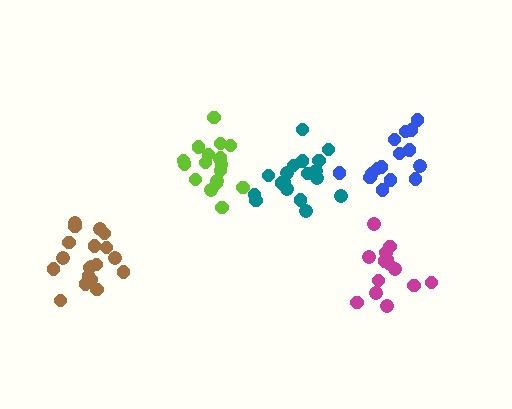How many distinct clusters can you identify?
There are 5 distinct clusters.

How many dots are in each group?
Group 1: 14 dots, Group 2: 18 dots, Group 3: 18 dots, Group 4: 15 dots, Group 5: 19 dots (84 total).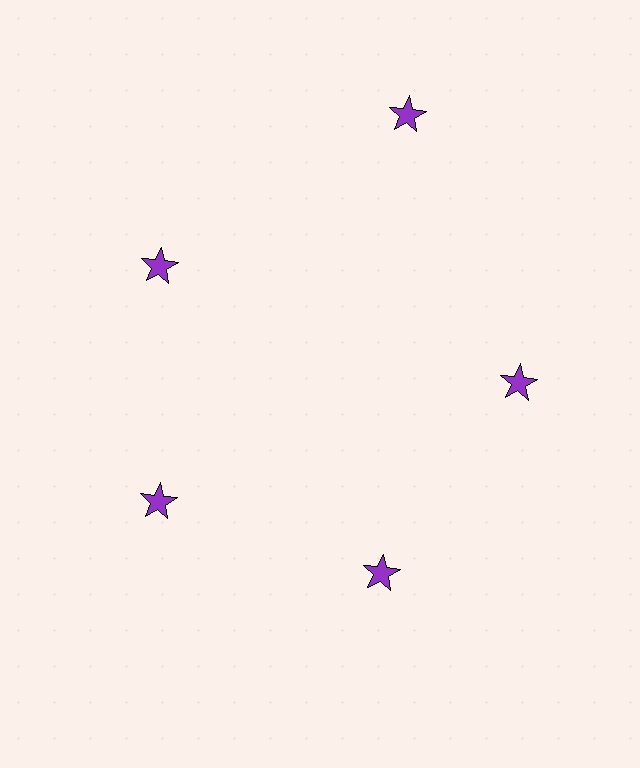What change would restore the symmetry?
The symmetry would be restored by moving it inward, back onto the ring so that all 5 stars sit at equal angles and equal distance from the center.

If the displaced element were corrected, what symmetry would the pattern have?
It would have 5-fold rotational symmetry — the pattern would map onto itself every 72 degrees.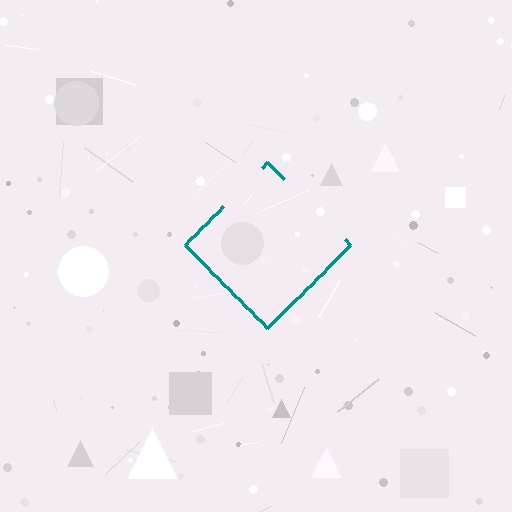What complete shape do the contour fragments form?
The contour fragments form a diamond.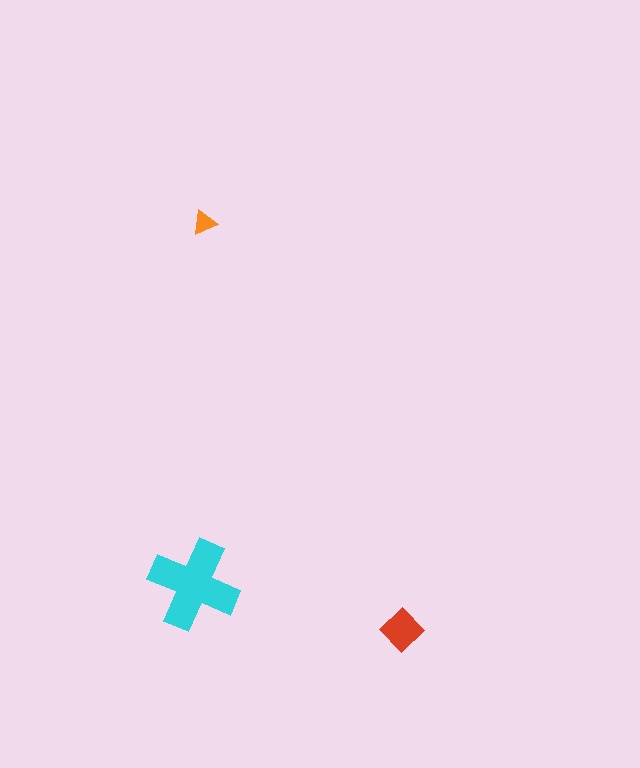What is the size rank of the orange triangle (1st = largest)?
3rd.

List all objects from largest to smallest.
The cyan cross, the red diamond, the orange triangle.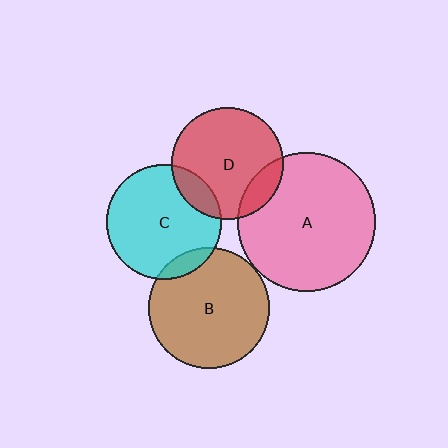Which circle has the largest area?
Circle A (pink).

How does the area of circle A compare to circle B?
Approximately 1.3 times.